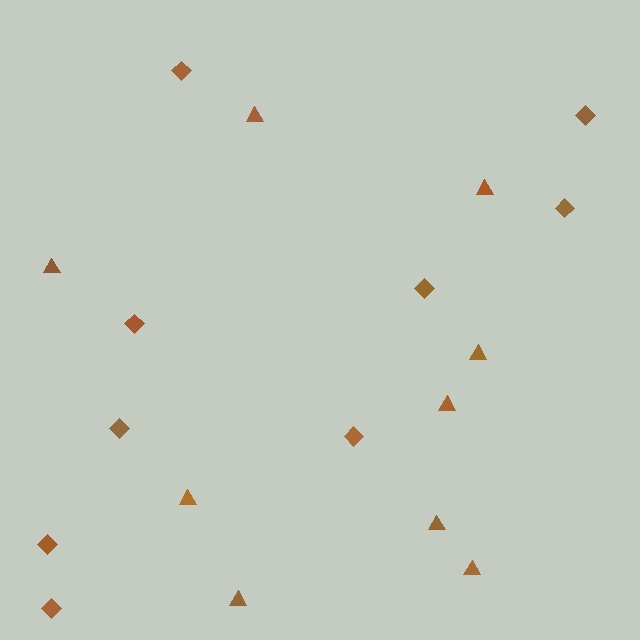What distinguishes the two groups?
There are 2 groups: one group of triangles (9) and one group of diamonds (9).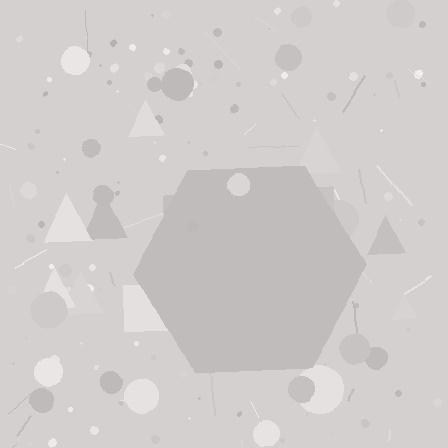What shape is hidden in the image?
A hexagon is hidden in the image.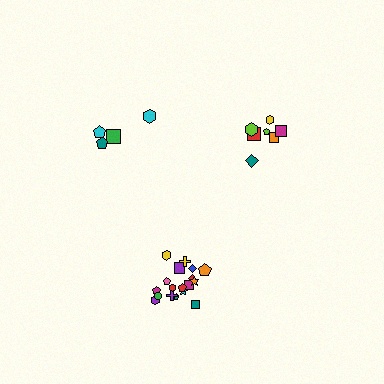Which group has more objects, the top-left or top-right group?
The top-right group.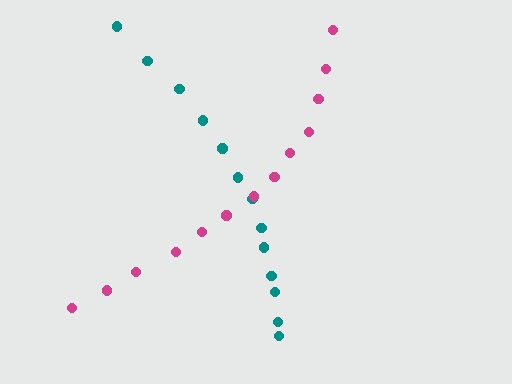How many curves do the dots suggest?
There are 2 distinct paths.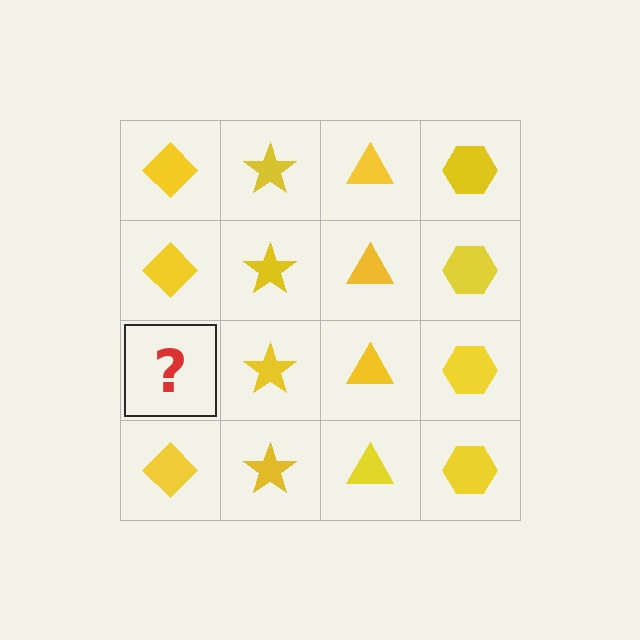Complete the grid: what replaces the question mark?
The question mark should be replaced with a yellow diamond.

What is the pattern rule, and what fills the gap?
The rule is that each column has a consistent shape. The gap should be filled with a yellow diamond.